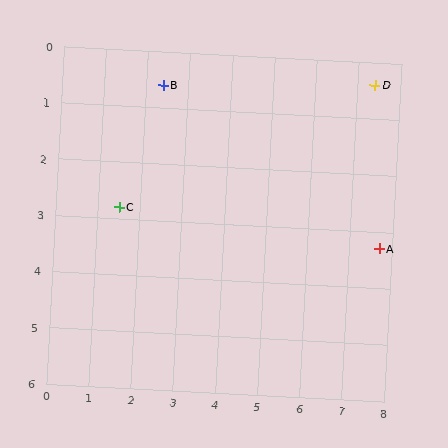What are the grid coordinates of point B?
Point B is at approximately (2.4, 0.6).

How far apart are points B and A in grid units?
Points B and A are about 5.9 grid units apart.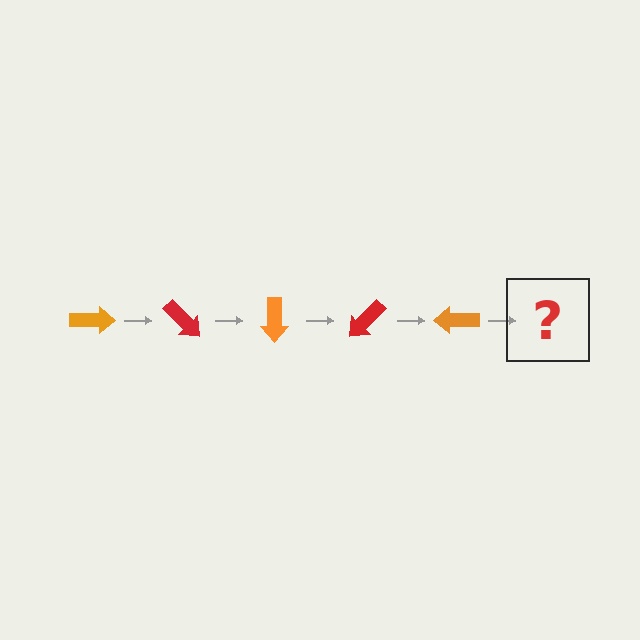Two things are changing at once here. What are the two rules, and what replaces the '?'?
The two rules are that it rotates 45 degrees each step and the color cycles through orange and red. The '?' should be a red arrow, rotated 225 degrees from the start.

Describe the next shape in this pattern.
It should be a red arrow, rotated 225 degrees from the start.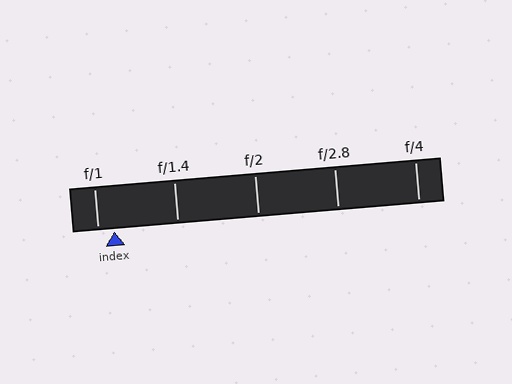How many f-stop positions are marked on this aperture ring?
There are 5 f-stop positions marked.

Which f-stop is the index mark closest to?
The index mark is closest to f/1.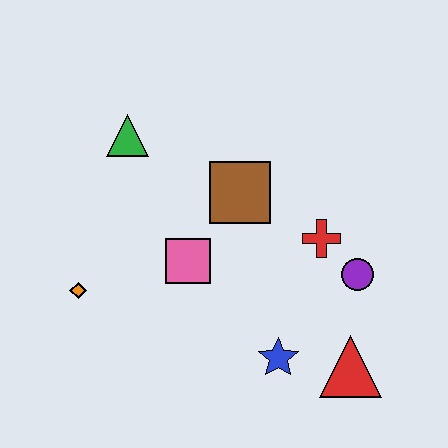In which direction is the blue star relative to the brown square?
The blue star is below the brown square.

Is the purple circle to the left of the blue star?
No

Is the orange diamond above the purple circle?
No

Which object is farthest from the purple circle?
The orange diamond is farthest from the purple circle.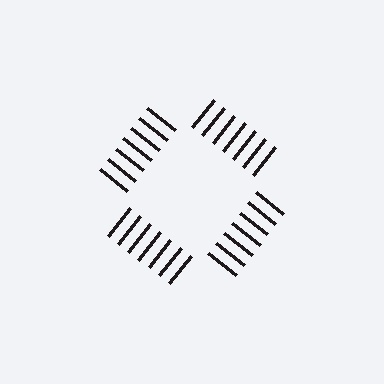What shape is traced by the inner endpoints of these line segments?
An illusory square — the line segments terminate on its edges but no continuous stroke is drawn.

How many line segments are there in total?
28 — 7 along each of the 4 edges.